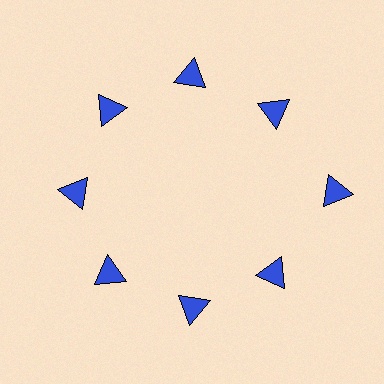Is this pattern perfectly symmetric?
No. The 8 blue triangles are arranged in a ring, but one element near the 3 o'clock position is pushed outward from the center, breaking the 8-fold rotational symmetry.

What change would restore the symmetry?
The symmetry would be restored by moving it inward, back onto the ring so that all 8 triangles sit at equal angles and equal distance from the center.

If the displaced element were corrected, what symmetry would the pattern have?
It would have 8-fold rotational symmetry — the pattern would map onto itself every 45 degrees.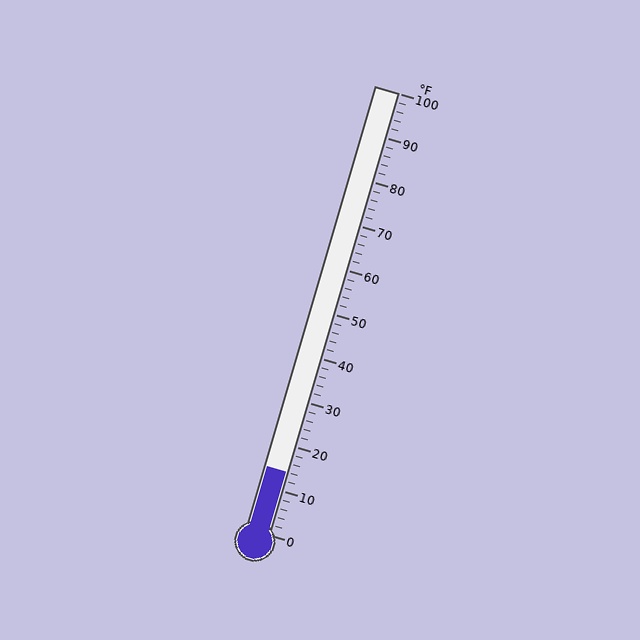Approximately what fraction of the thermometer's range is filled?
The thermometer is filled to approximately 15% of its range.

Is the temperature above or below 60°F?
The temperature is below 60°F.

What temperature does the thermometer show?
The thermometer shows approximately 14°F.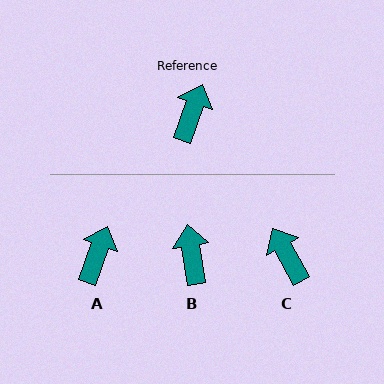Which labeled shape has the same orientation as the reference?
A.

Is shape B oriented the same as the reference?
No, it is off by about 29 degrees.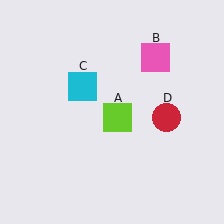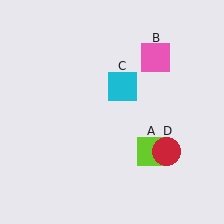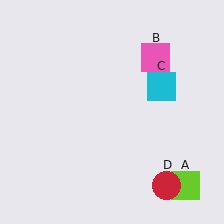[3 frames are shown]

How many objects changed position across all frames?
3 objects changed position: lime square (object A), cyan square (object C), red circle (object D).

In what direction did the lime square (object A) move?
The lime square (object A) moved down and to the right.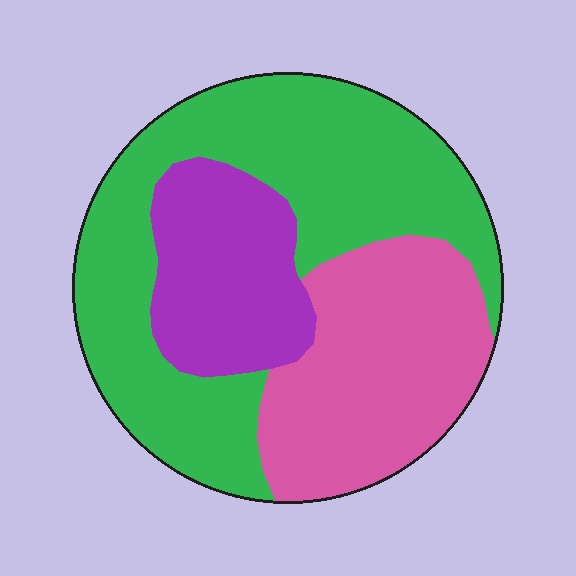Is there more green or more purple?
Green.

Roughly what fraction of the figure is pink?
Pink takes up about one third (1/3) of the figure.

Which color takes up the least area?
Purple, at roughly 20%.